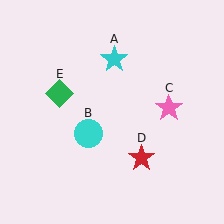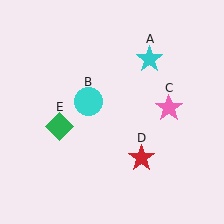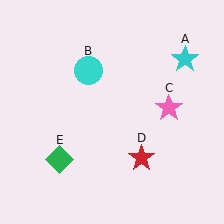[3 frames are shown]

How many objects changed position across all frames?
3 objects changed position: cyan star (object A), cyan circle (object B), green diamond (object E).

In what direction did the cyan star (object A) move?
The cyan star (object A) moved right.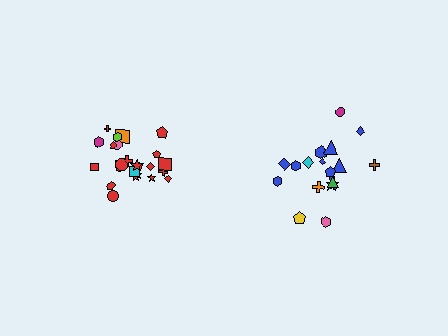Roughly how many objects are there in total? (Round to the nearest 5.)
Roughly 45 objects in total.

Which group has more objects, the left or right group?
The left group.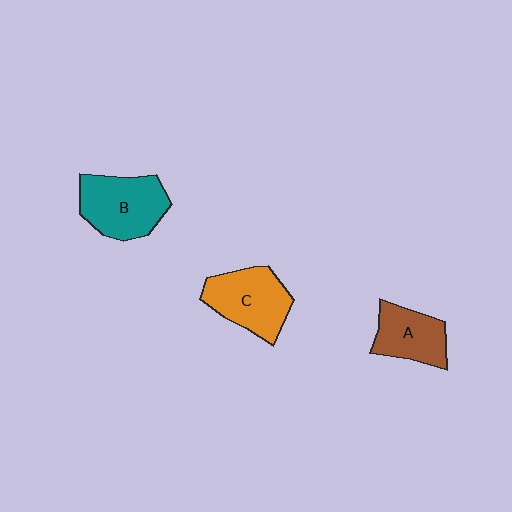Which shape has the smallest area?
Shape A (brown).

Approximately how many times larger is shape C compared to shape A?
Approximately 1.3 times.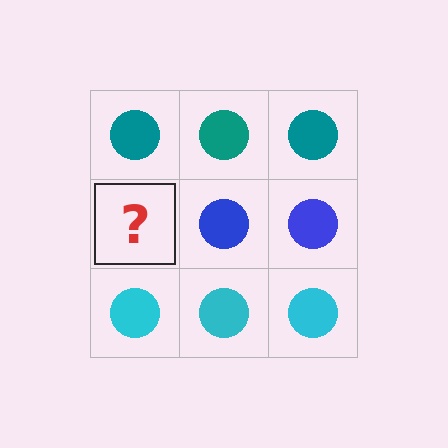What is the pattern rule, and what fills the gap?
The rule is that each row has a consistent color. The gap should be filled with a blue circle.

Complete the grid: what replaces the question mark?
The question mark should be replaced with a blue circle.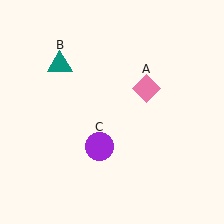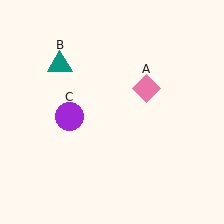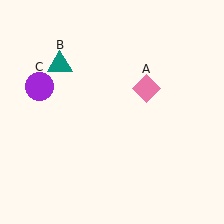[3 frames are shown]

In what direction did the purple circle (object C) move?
The purple circle (object C) moved up and to the left.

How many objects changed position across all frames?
1 object changed position: purple circle (object C).